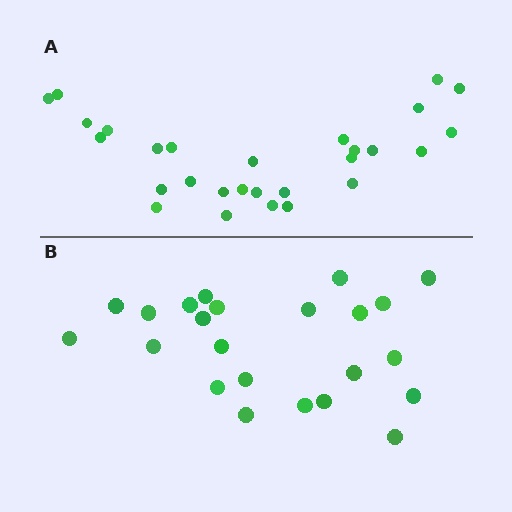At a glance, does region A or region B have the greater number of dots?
Region A (the top region) has more dots.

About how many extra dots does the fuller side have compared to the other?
Region A has about 5 more dots than region B.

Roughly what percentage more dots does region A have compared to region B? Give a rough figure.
About 20% more.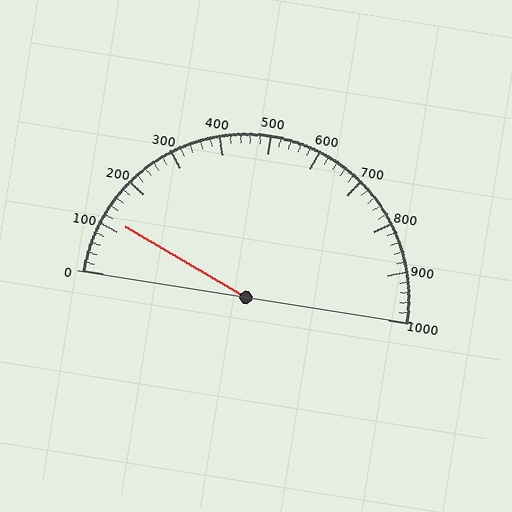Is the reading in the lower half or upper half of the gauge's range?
The reading is in the lower half of the range (0 to 1000).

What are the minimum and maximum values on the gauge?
The gauge ranges from 0 to 1000.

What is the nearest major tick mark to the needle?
The nearest major tick mark is 100.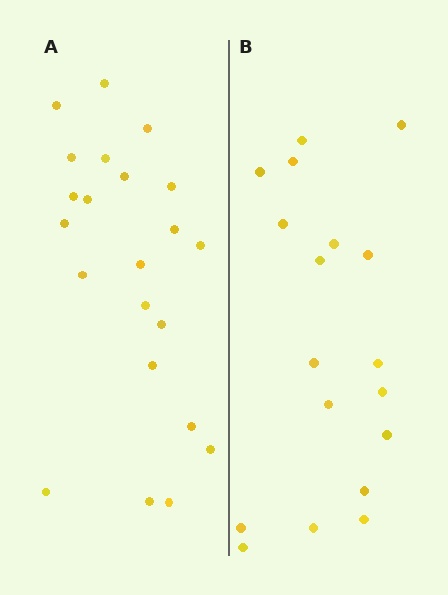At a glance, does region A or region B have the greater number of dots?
Region A (the left region) has more dots.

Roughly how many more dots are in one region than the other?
Region A has about 4 more dots than region B.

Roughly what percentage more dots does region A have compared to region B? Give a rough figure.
About 20% more.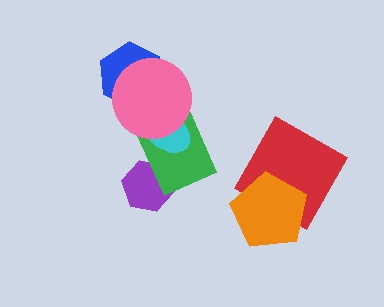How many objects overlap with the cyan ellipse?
2 objects overlap with the cyan ellipse.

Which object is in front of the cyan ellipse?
The pink circle is in front of the cyan ellipse.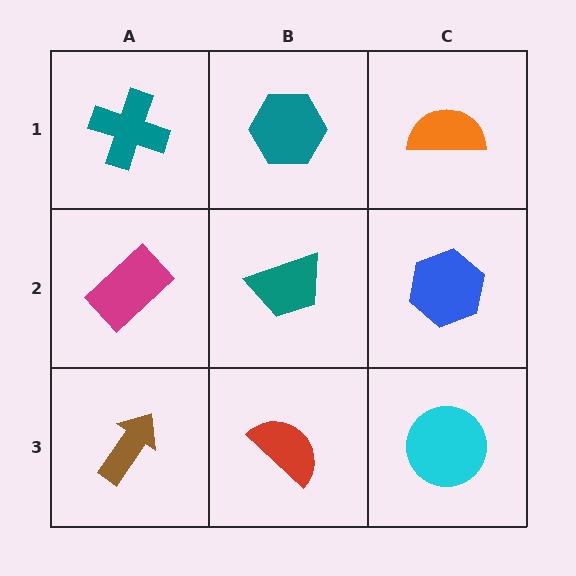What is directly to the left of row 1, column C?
A teal hexagon.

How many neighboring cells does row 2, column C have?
3.